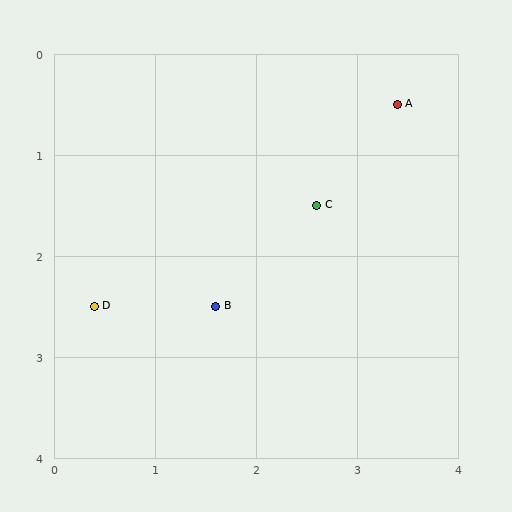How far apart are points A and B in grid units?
Points A and B are about 2.7 grid units apart.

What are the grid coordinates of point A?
Point A is at approximately (3.4, 0.5).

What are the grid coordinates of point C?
Point C is at approximately (2.6, 1.5).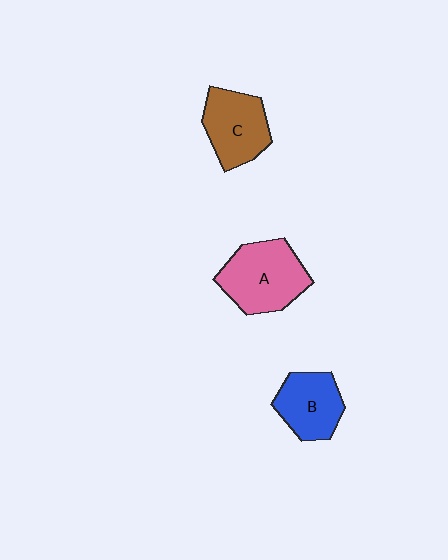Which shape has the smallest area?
Shape B (blue).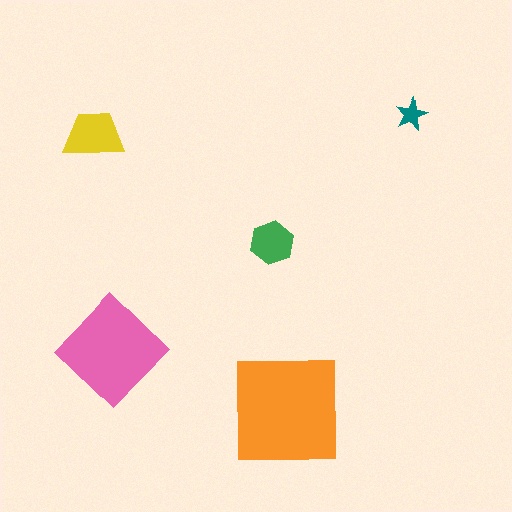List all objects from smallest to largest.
The teal star, the green hexagon, the yellow trapezoid, the pink diamond, the orange square.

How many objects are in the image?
There are 5 objects in the image.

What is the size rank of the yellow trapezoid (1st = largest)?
3rd.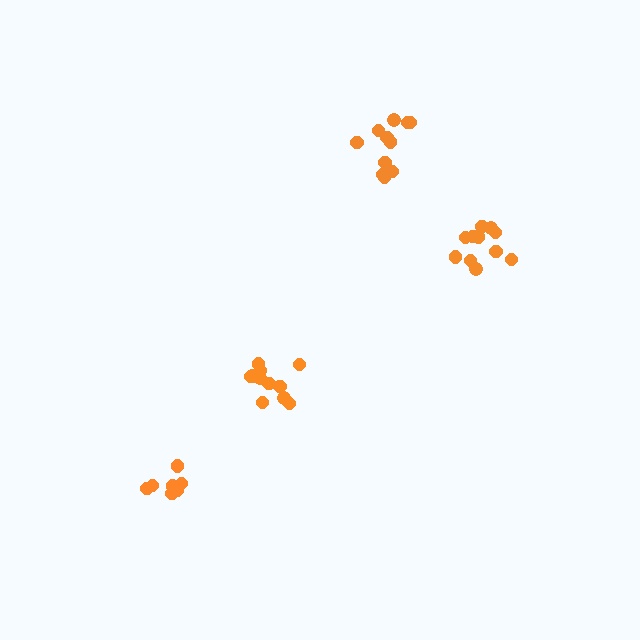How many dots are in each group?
Group 1: 11 dots, Group 2: 11 dots, Group 3: 11 dots, Group 4: 7 dots (40 total).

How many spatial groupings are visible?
There are 4 spatial groupings.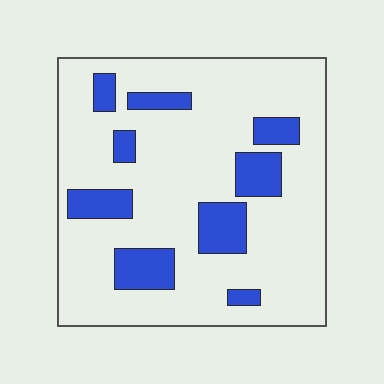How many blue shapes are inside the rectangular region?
9.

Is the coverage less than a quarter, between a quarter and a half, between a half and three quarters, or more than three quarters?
Less than a quarter.